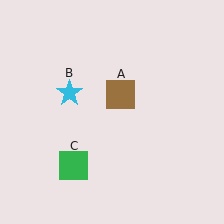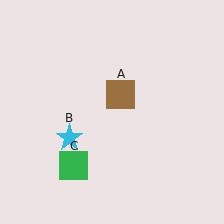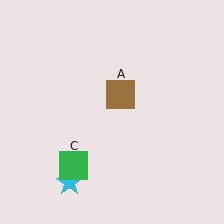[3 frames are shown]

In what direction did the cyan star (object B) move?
The cyan star (object B) moved down.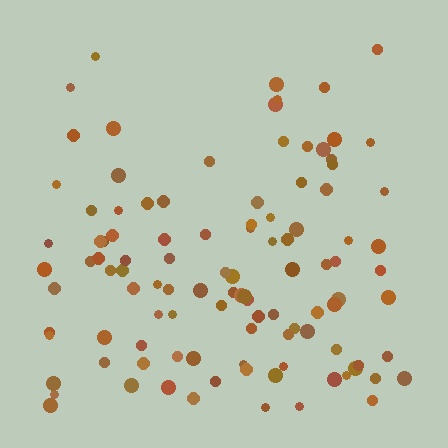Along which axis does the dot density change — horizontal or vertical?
Vertical.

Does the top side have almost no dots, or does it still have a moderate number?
Still a moderate number, just noticeably fewer than the bottom.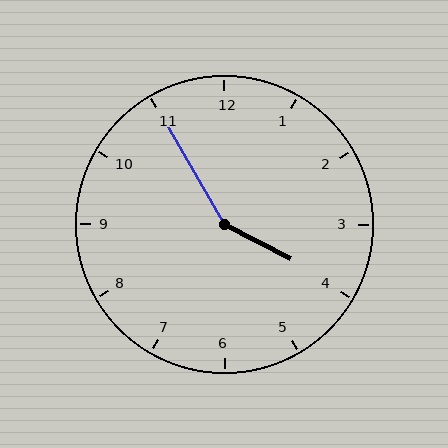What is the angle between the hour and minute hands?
Approximately 148 degrees.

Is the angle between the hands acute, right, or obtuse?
It is obtuse.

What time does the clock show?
3:55.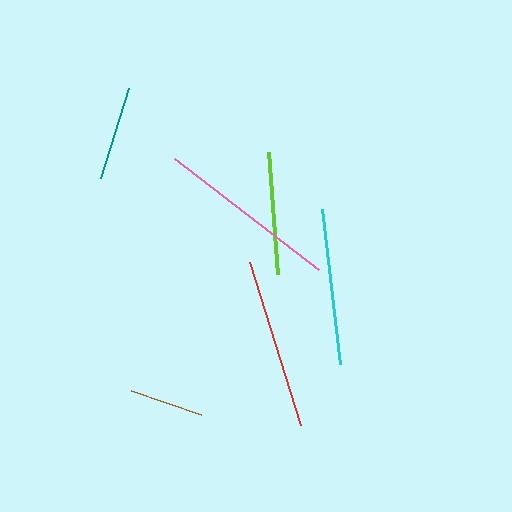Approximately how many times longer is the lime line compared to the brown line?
The lime line is approximately 1.7 times the length of the brown line.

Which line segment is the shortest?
The brown line is the shortest at approximately 74 pixels.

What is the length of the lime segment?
The lime segment is approximately 122 pixels long.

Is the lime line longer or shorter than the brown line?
The lime line is longer than the brown line.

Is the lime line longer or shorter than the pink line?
The pink line is longer than the lime line.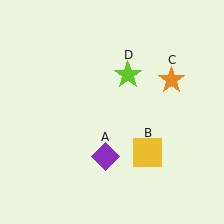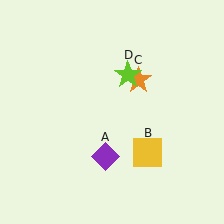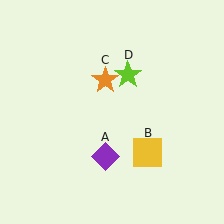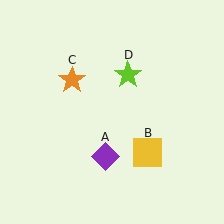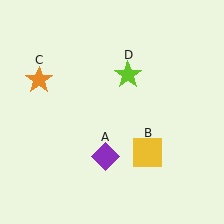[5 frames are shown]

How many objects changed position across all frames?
1 object changed position: orange star (object C).